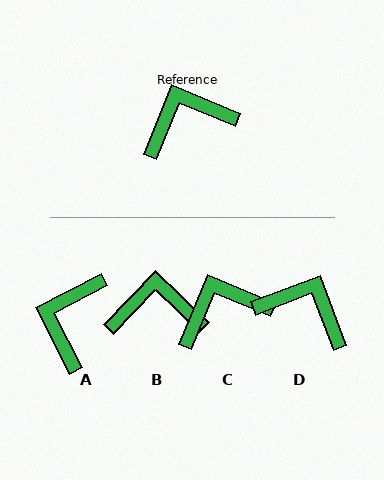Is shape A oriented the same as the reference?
No, it is off by about 50 degrees.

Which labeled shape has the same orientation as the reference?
C.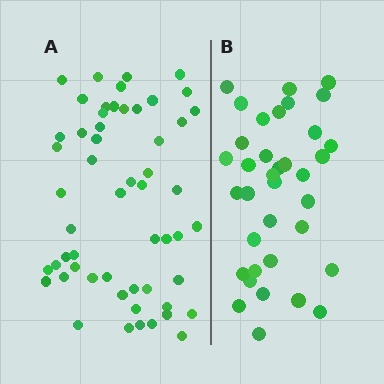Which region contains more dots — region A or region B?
Region A (the left region) has more dots.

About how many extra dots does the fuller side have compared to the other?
Region A has approximately 20 more dots than region B.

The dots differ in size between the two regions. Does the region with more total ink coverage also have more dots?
No. Region B has more total ink coverage because its dots are larger, but region A actually contains more individual dots. Total area can be misleading — the number of items is what matters here.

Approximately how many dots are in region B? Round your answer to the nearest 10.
About 40 dots. (The exact count is 36, which rounds to 40.)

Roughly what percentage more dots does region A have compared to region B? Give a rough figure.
About 55% more.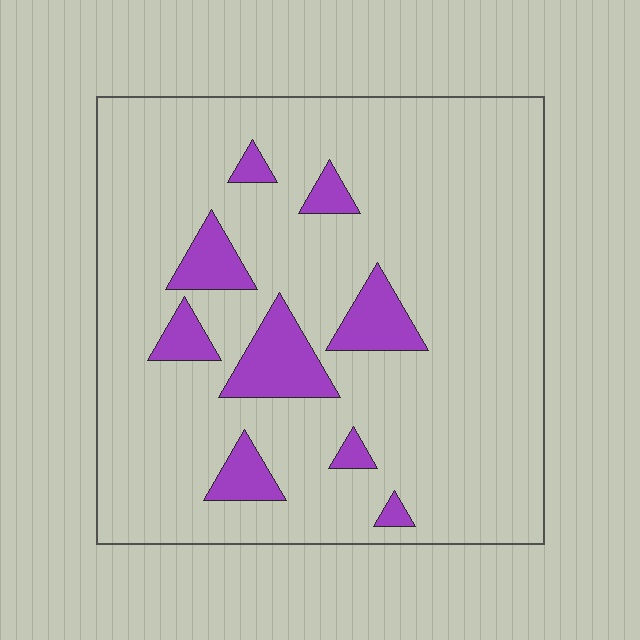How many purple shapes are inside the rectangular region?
9.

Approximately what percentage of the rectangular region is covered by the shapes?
Approximately 15%.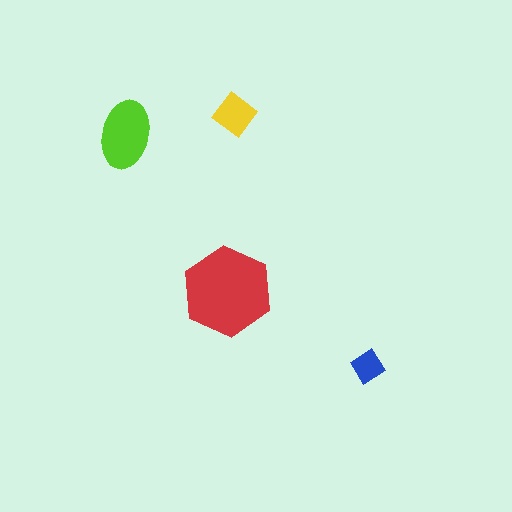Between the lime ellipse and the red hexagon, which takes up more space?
The red hexagon.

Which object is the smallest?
The blue diamond.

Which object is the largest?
The red hexagon.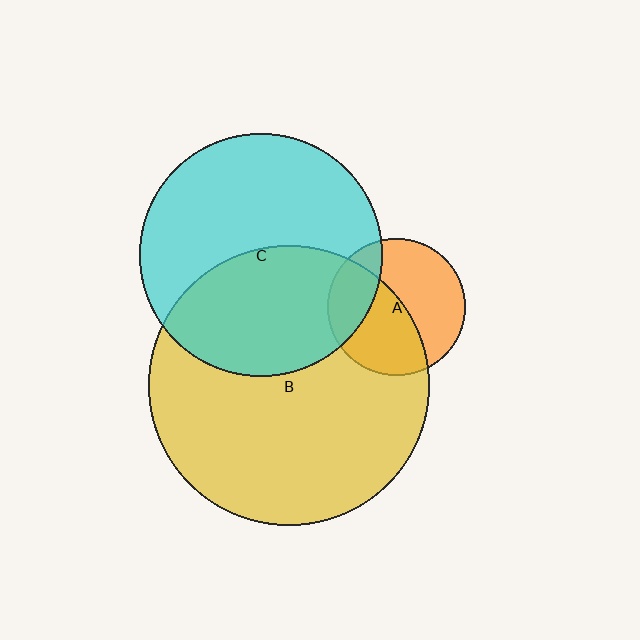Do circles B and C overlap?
Yes.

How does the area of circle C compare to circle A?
Approximately 3.1 times.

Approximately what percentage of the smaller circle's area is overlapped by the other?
Approximately 45%.